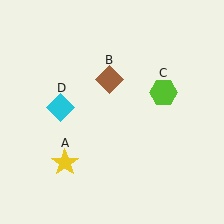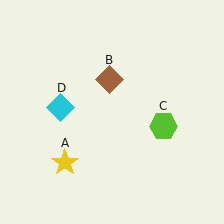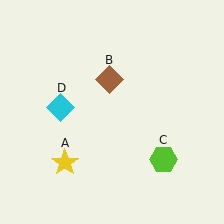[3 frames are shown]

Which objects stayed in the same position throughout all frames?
Yellow star (object A) and brown diamond (object B) and cyan diamond (object D) remained stationary.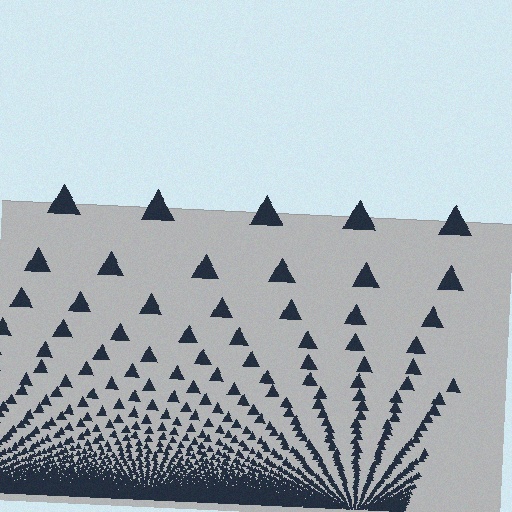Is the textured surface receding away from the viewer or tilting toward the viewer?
The surface appears to tilt toward the viewer. Texture elements get larger and sparser toward the top.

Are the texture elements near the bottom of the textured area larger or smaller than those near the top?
Smaller. The gradient is inverted — elements near the bottom are smaller and denser.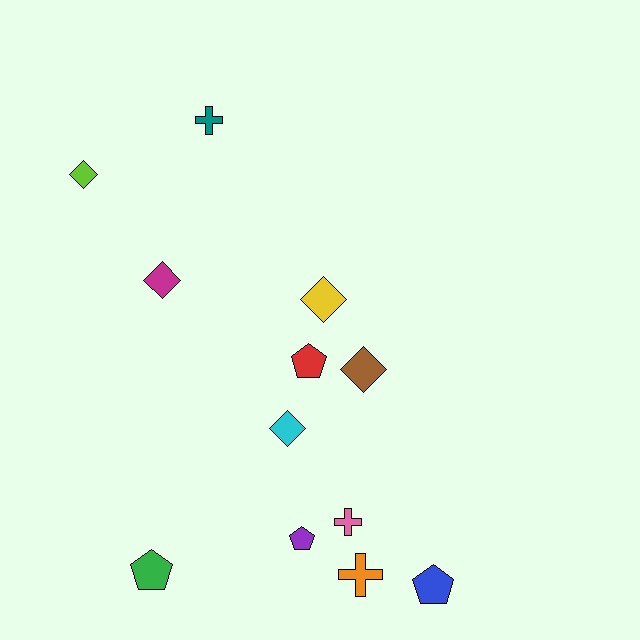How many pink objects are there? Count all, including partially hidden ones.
There is 1 pink object.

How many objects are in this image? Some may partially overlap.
There are 12 objects.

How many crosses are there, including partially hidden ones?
There are 3 crosses.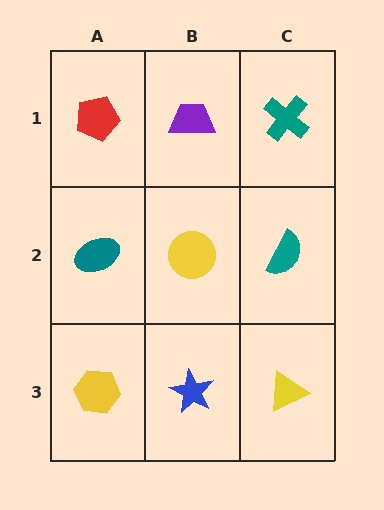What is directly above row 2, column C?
A teal cross.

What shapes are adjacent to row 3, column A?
A teal ellipse (row 2, column A), a blue star (row 3, column B).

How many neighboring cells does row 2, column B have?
4.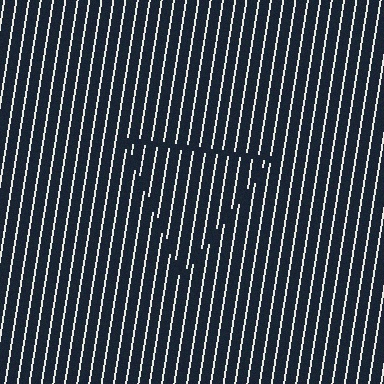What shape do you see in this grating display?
An illusory triangle. The interior of the shape contains the same grating, shifted by half a period — the contour is defined by the phase discontinuity where line-ends from the inner and outer gratings abut.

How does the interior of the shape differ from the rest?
The interior of the shape contains the same grating, shifted by half a period — the contour is defined by the phase discontinuity where line-ends from the inner and outer gratings abut.